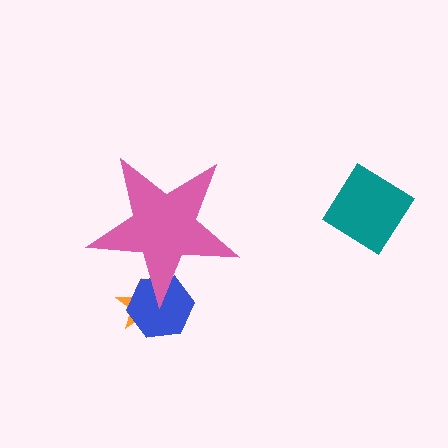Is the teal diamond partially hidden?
No, the teal diamond is fully visible.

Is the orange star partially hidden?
Yes, the orange star is partially hidden behind the pink star.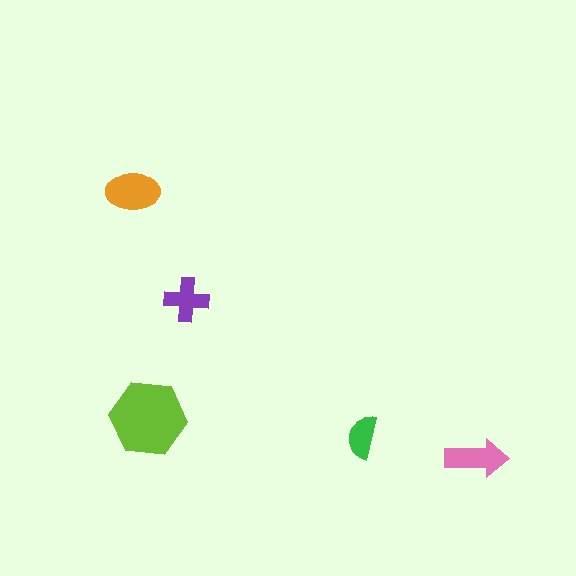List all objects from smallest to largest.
The green semicircle, the purple cross, the pink arrow, the orange ellipse, the lime hexagon.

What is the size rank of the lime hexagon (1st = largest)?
1st.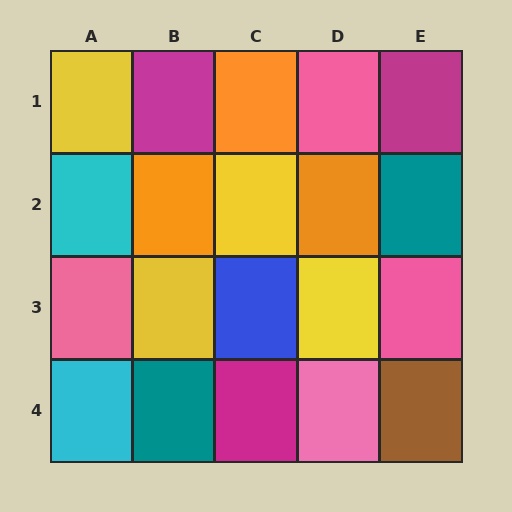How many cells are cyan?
2 cells are cyan.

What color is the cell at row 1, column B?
Magenta.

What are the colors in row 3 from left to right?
Pink, yellow, blue, yellow, pink.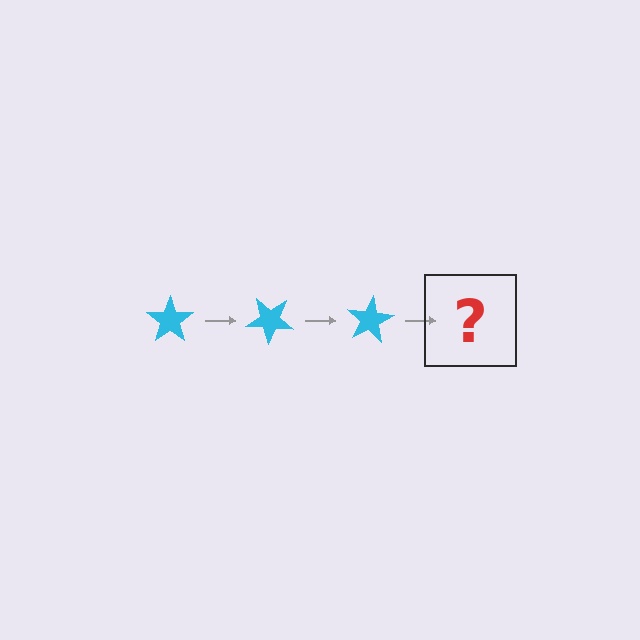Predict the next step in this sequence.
The next step is a cyan star rotated 120 degrees.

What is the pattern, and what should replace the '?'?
The pattern is that the star rotates 40 degrees each step. The '?' should be a cyan star rotated 120 degrees.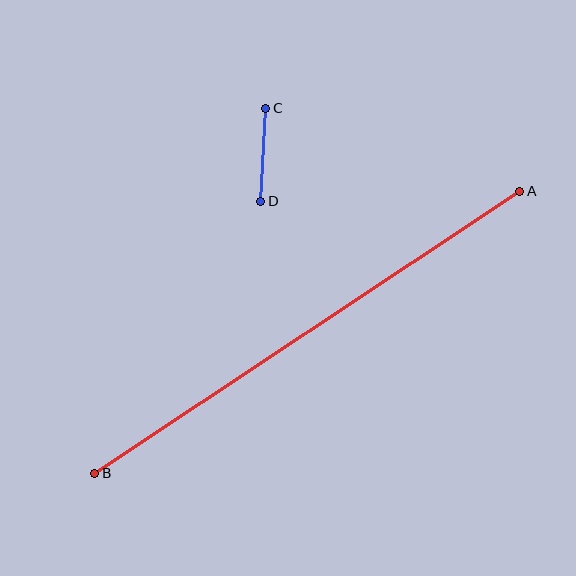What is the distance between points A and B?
The distance is approximately 510 pixels.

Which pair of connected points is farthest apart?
Points A and B are farthest apart.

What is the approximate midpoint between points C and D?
The midpoint is at approximately (263, 155) pixels.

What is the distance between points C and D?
The distance is approximately 93 pixels.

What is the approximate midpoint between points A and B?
The midpoint is at approximately (307, 332) pixels.